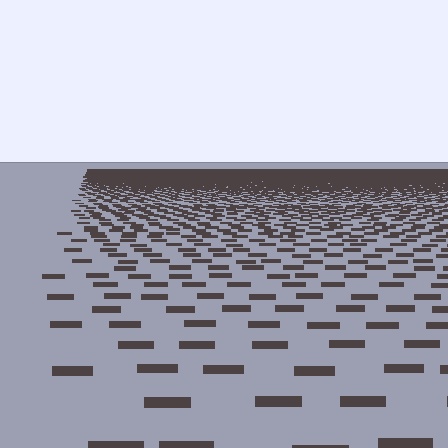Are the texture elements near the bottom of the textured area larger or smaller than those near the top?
Larger. Near the bottom, elements are closer to the viewer and appear at a bigger on-screen size.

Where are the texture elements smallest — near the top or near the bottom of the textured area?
Near the top.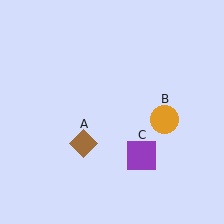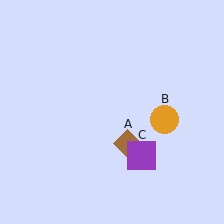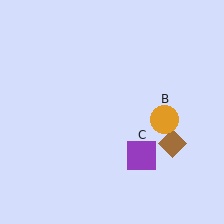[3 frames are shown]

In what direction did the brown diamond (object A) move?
The brown diamond (object A) moved right.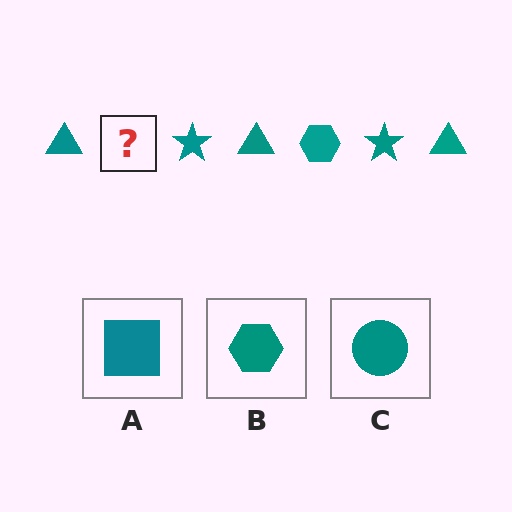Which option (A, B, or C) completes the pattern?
B.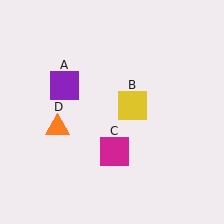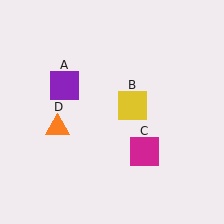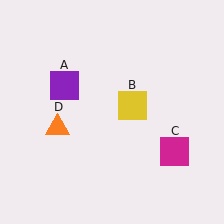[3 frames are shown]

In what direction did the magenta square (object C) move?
The magenta square (object C) moved right.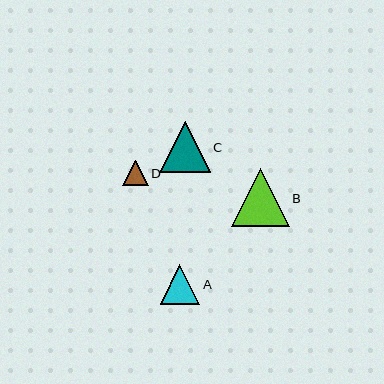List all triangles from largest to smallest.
From largest to smallest: B, C, A, D.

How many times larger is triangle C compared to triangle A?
Triangle C is approximately 1.3 times the size of triangle A.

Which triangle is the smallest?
Triangle D is the smallest with a size of approximately 26 pixels.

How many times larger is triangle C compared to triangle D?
Triangle C is approximately 1.9 times the size of triangle D.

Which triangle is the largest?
Triangle B is the largest with a size of approximately 57 pixels.